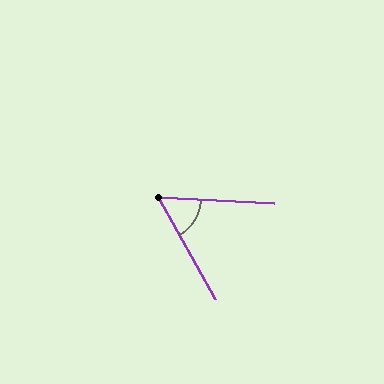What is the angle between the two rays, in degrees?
Approximately 58 degrees.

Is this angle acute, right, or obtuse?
It is acute.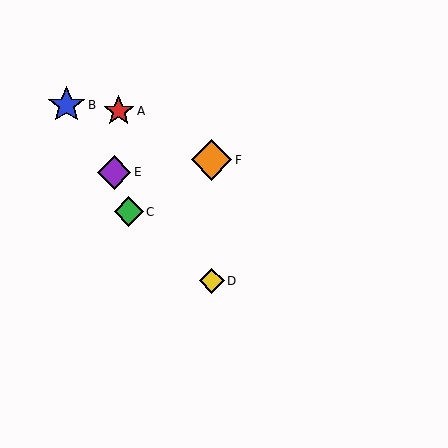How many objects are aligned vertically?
2 objects (D, F) are aligned vertically.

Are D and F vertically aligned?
Yes, both are at x≈212.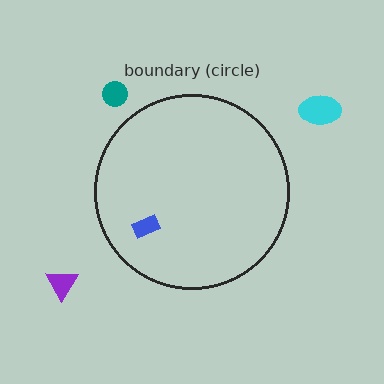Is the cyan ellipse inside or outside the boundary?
Outside.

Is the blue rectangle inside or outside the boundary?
Inside.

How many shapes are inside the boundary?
1 inside, 3 outside.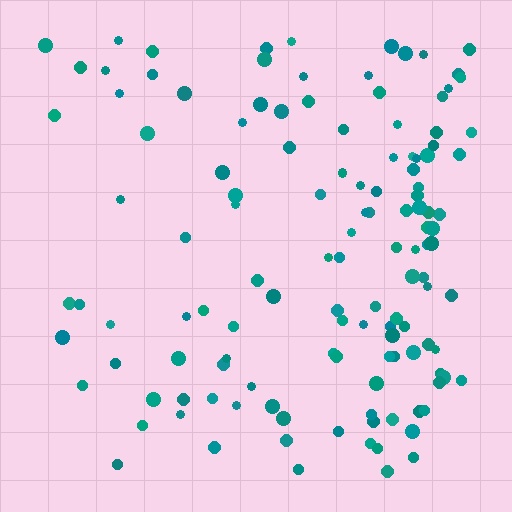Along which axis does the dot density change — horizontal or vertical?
Horizontal.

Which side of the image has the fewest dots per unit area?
The left.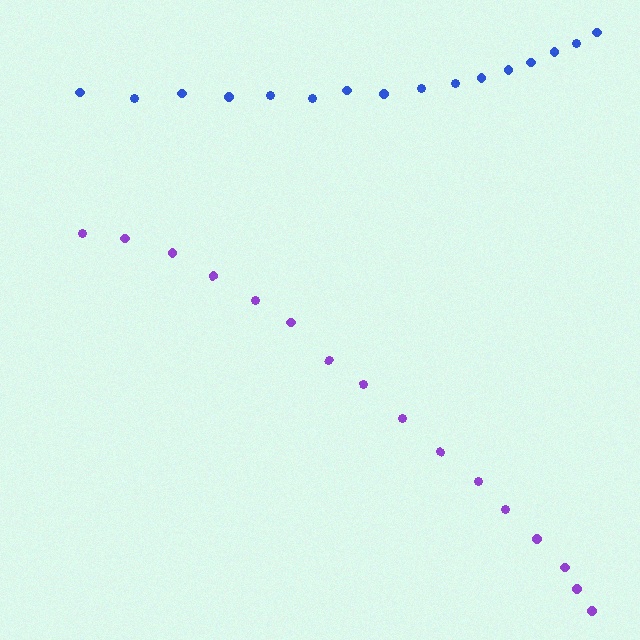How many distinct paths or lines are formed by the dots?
There are 2 distinct paths.